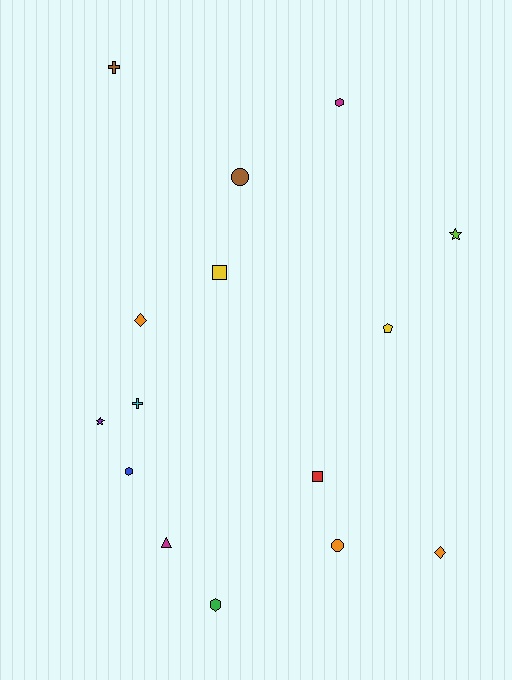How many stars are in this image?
There are 2 stars.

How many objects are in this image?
There are 15 objects.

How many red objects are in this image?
There is 1 red object.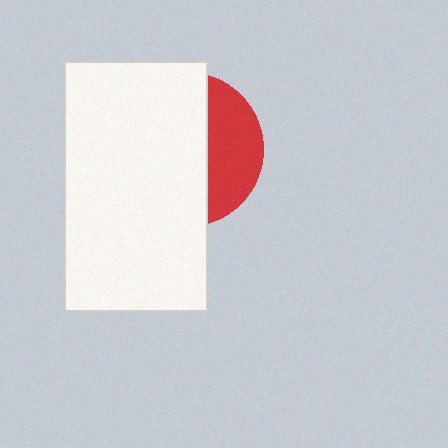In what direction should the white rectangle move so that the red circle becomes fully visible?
The white rectangle should move left. That is the shortest direction to clear the overlap and leave the red circle fully visible.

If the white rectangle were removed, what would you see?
You would see the complete red circle.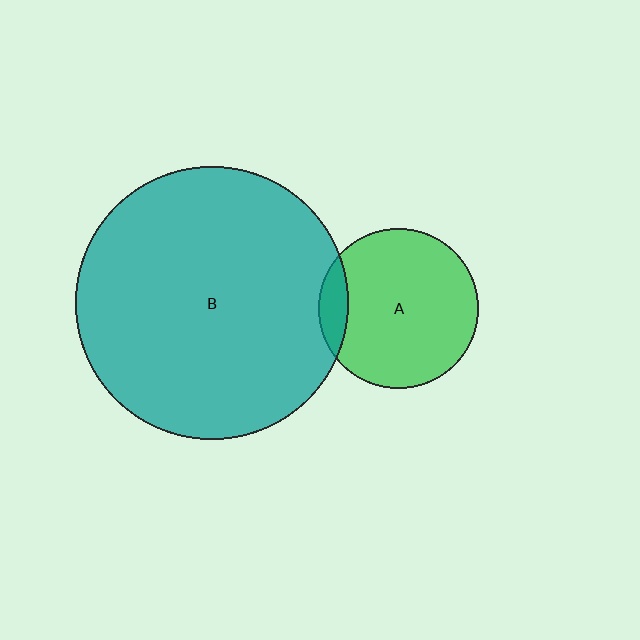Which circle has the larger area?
Circle B (teal).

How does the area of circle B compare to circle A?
Approximately 2.9 times.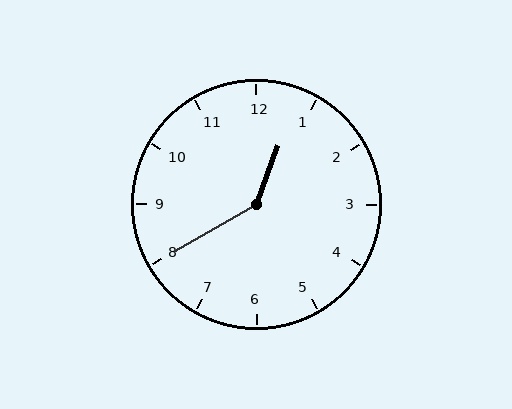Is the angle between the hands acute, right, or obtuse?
It is obtuse.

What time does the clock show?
12:40.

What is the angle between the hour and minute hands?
Approximately 140 degrees.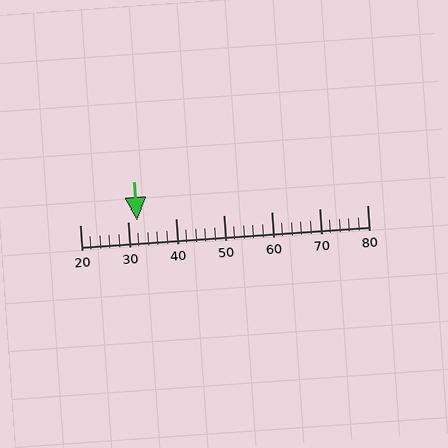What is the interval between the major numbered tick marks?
The major tick marks are spaced 10 units apart.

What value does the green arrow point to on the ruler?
The green arrow points to approximately 32.